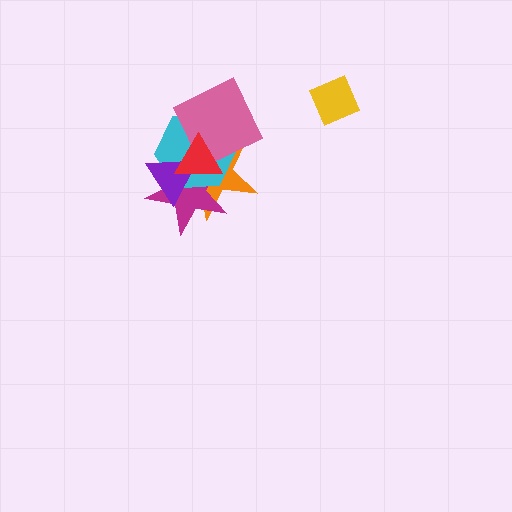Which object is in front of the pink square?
The red triangle is in front of the pink square.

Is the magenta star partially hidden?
Yes, it is partially covered by another shape.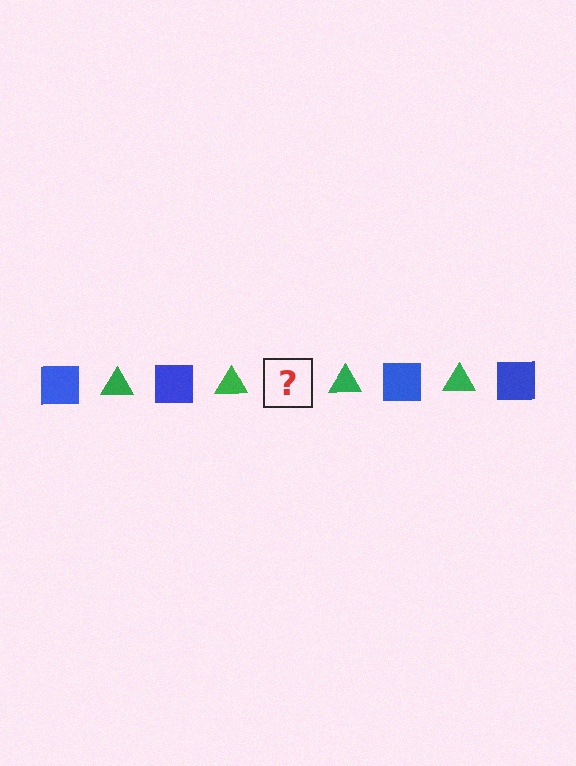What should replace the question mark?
The question mark should be replaced with a blue square.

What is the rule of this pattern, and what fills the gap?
The rule is that the pattern alternates between blue square and green triangle. The gap should be filled with a blue square.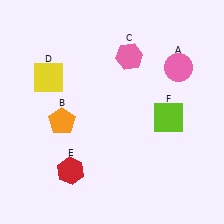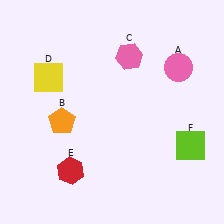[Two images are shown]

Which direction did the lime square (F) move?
The lime square (F) moved down.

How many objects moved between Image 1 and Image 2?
1 object moved between the two images.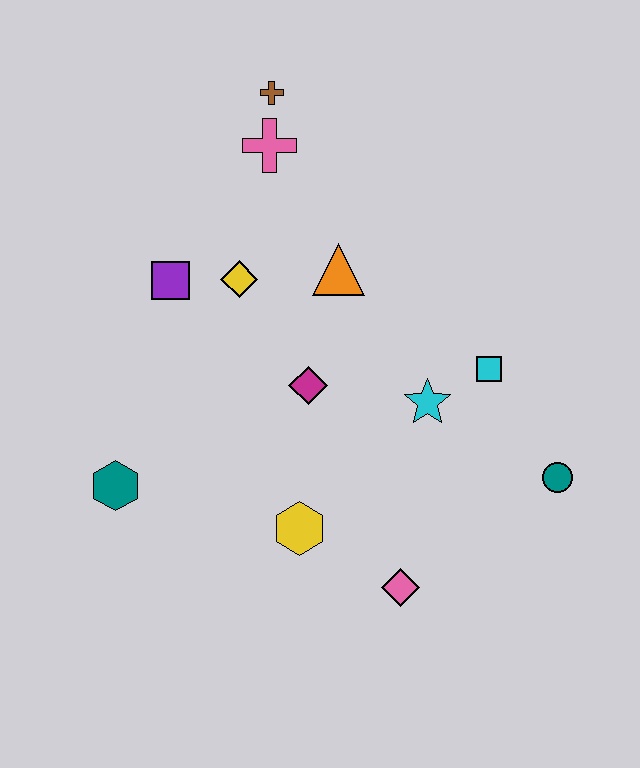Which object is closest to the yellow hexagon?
The pink diamond is closest to the yellow hexagon.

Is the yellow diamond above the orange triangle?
No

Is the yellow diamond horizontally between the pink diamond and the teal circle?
No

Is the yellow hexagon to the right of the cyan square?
No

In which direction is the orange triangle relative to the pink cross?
The orange triangle is below the pink cross.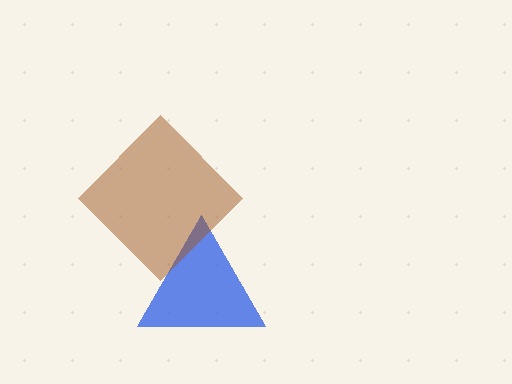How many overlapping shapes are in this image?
There are 2 overlapping shapes in the image.